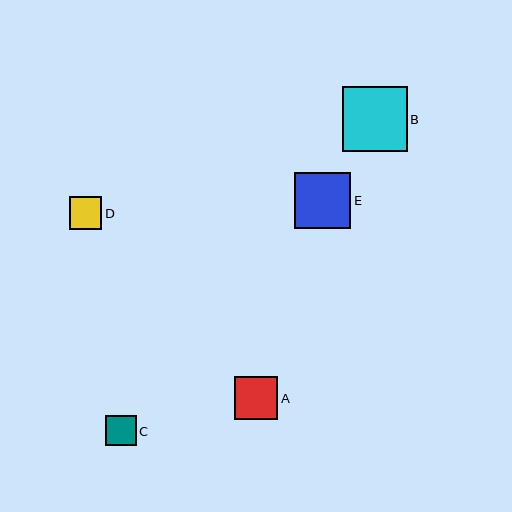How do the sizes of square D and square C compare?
Square D and square C are approximately the same size.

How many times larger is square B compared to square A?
Square B is approximately 1.5 times the size of square A.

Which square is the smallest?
Square C is the smallest with a size of approximately 30 pixels.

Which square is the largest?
Square B is the largest with a size of approximately 65 pixels.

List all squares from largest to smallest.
From largest to smallest: B, E, A, D, C.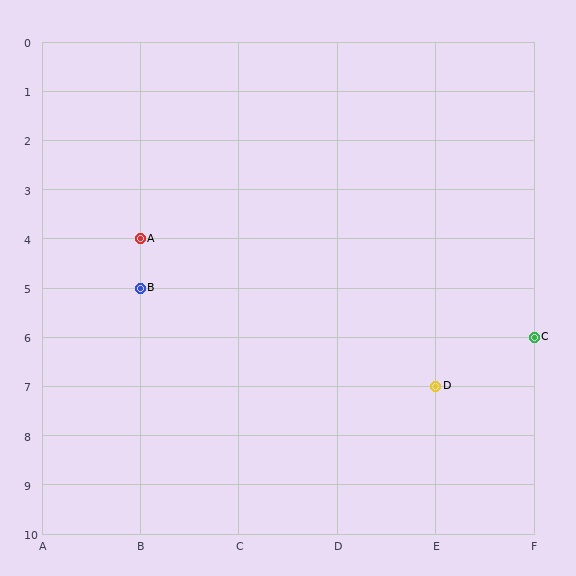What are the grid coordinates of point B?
Point B is at grid coordinates (B, 5).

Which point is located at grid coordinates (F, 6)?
Point C is at (F, 6).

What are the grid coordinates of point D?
Point D is at grid coordinates (E, 7).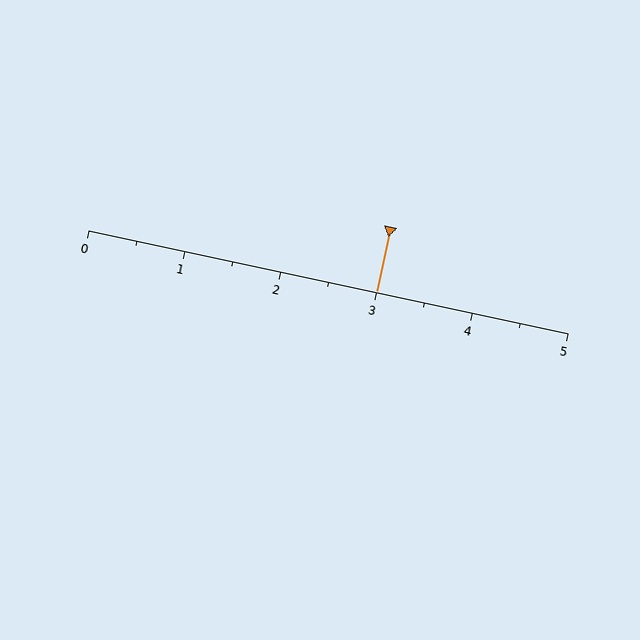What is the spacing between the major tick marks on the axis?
The major ticks are spaced 1 apart.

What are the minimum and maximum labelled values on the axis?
The axis runs from 0 to 5.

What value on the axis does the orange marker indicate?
The marker indicates approximately 3.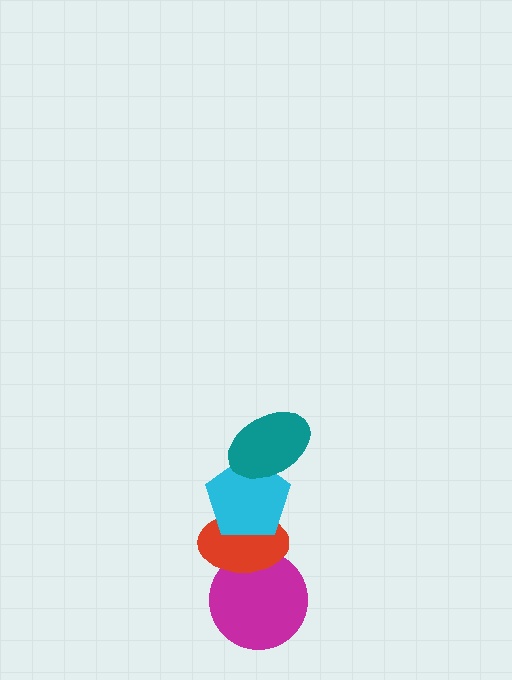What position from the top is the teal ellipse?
The teal ellipse is 1st from the top.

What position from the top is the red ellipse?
The red ellipse is 3rd from the top.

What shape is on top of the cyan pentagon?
The teal ellipse is on top of the cyan pentagon.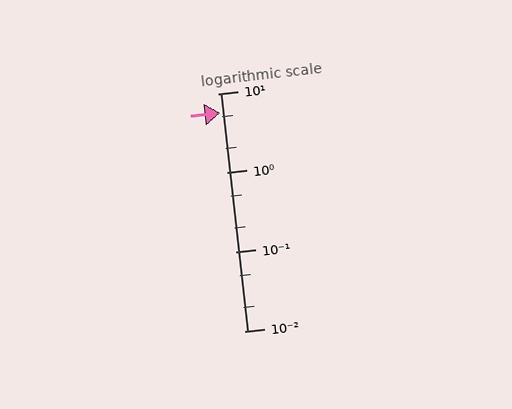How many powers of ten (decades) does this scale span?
The scale spans 3 decades, from 0.01 to 10.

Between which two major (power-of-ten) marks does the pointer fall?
The pointer is between 1 and 10.